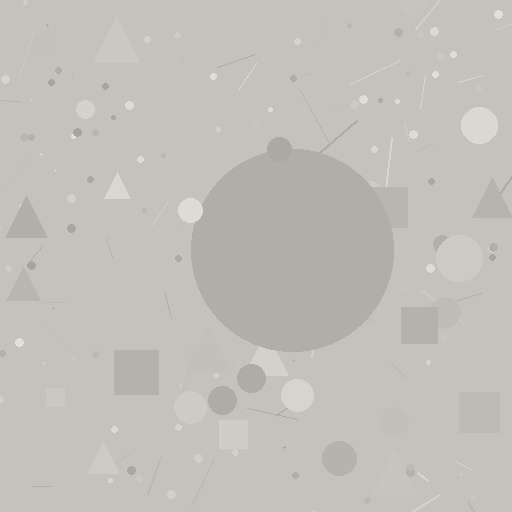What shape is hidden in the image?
A circle is hidden in the image.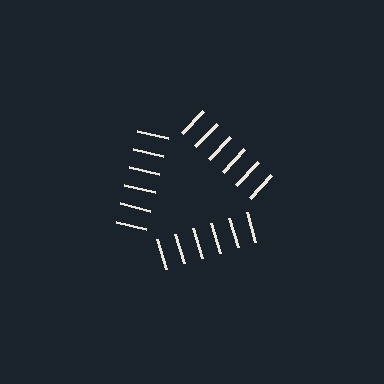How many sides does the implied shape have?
3 sides — the line-ends trace a triangle.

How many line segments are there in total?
18 — 6 along each of the 3 edges.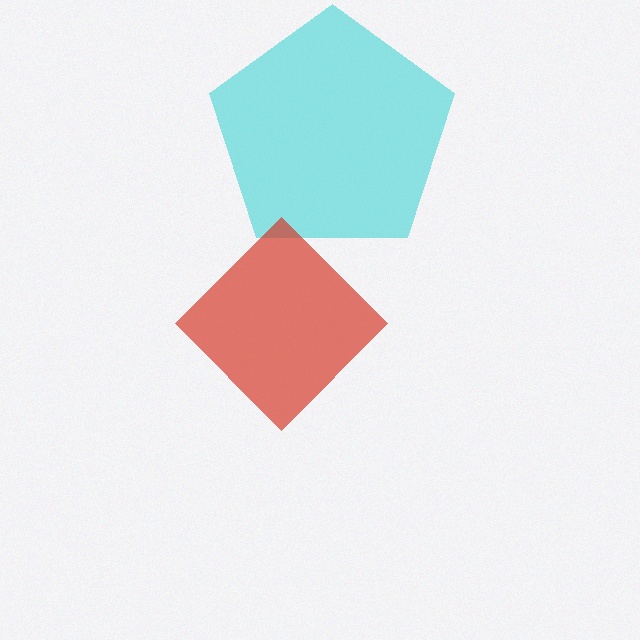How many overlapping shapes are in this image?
There are 2 overlapping shapes in the image.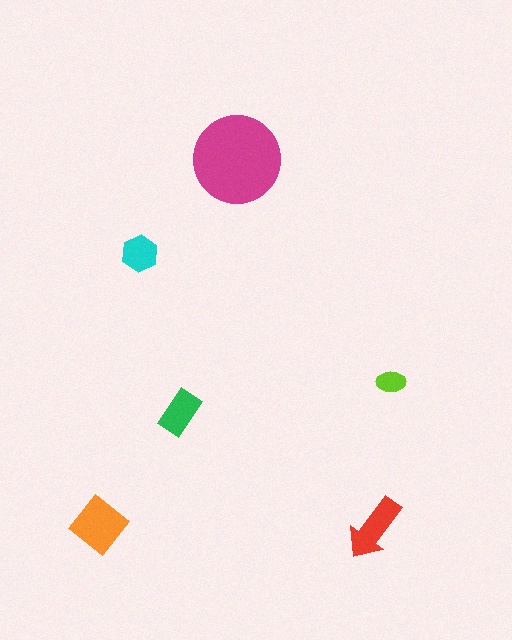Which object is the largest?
The magenta circle.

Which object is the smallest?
The lime ellipse.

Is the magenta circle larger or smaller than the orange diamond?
Larger.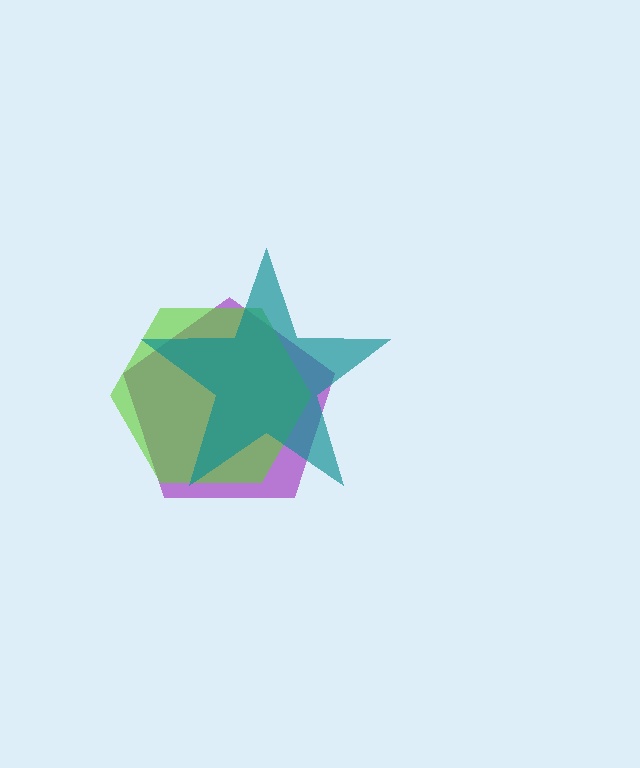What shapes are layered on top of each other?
The layered shapes are: a purple pentagon, a lime hexagon, a teal star.